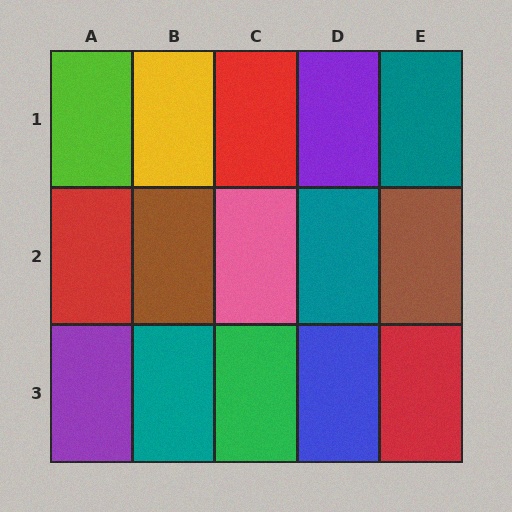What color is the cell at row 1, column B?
Yellow.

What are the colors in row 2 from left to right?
Red, brown, pink, teal, brown.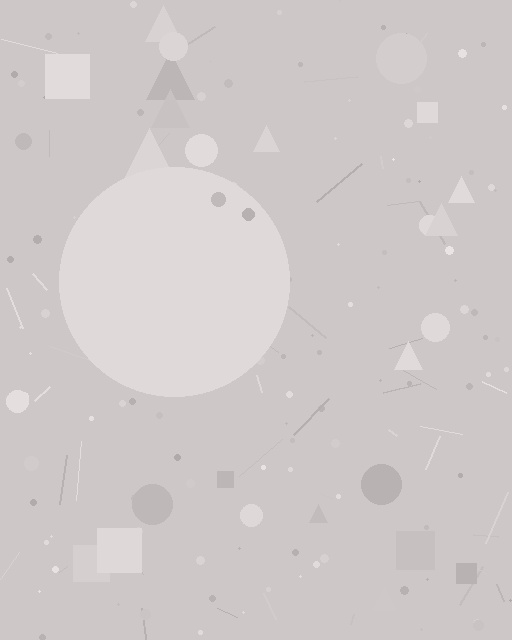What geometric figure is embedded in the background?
A circle is embedded in the background.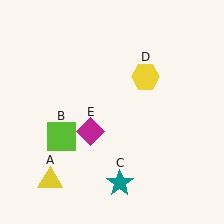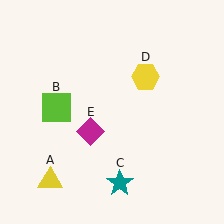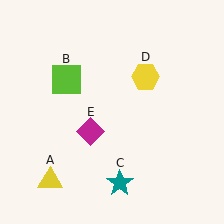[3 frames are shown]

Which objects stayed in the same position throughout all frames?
Yellow triangle (object A) and teal star (object C) and yellow hexagon (object D) and magenta diamond (object E) remained stationary.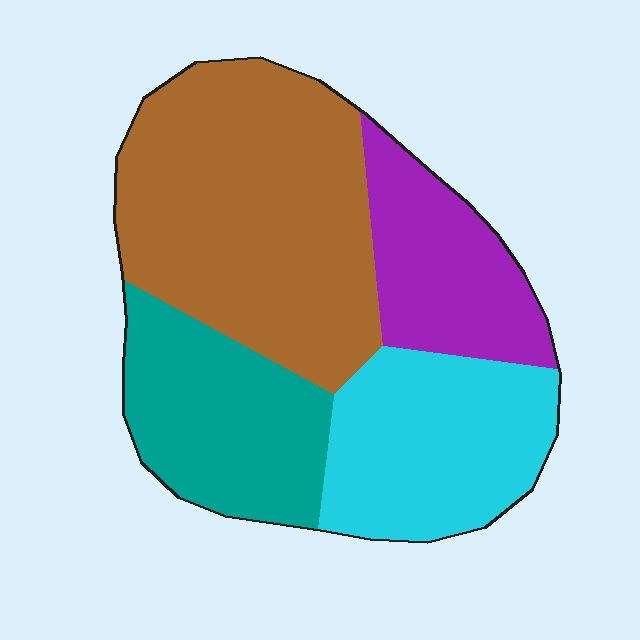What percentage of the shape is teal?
Teal covers roughly 20% of the shape.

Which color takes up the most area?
Brown, at roughly 40%.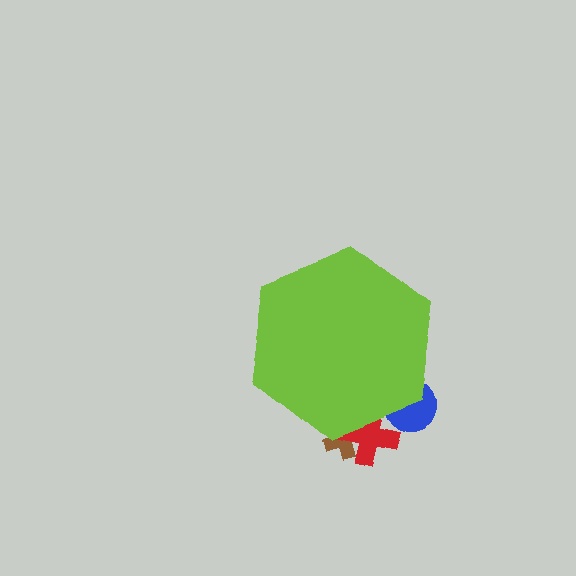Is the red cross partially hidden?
Yes, the red cross is partially hidden behind the lime hexagon.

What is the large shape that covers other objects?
A lime hexagon.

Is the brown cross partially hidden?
Yes, the brown cross is partially hidden behind the lime hexagon.